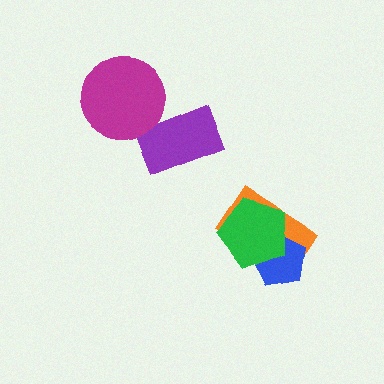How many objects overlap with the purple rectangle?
1 object overlaps with the purple rectangle.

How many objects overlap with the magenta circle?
1 object overlaps with the magenta circle.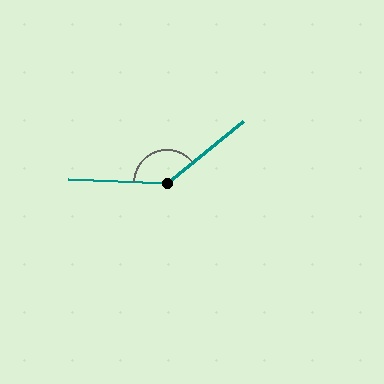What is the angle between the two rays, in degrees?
Approximately 138 degrees.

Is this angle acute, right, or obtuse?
It is obtuse.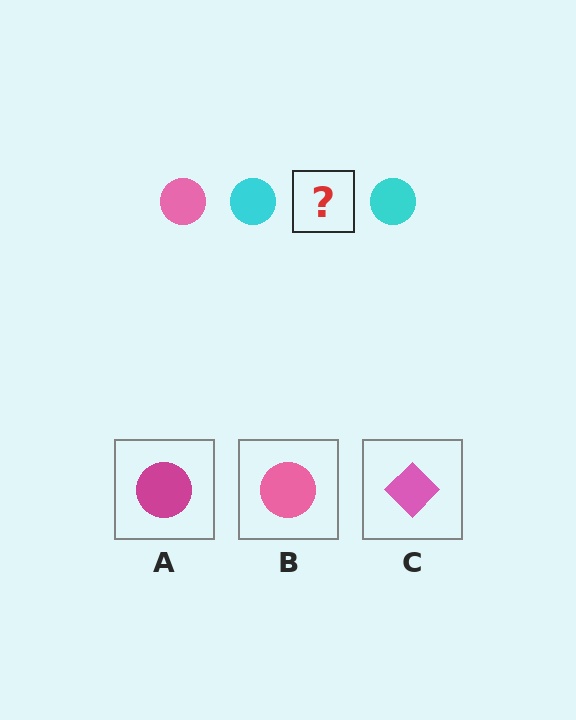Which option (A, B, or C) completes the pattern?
B.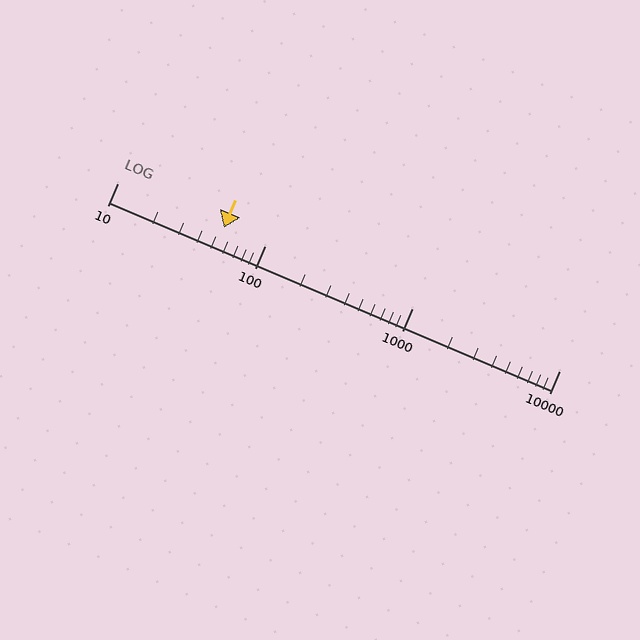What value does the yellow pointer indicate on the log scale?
The pointer indicates approximately 53.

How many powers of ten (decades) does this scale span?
The scale spans 3 decades, from 10 to 10000.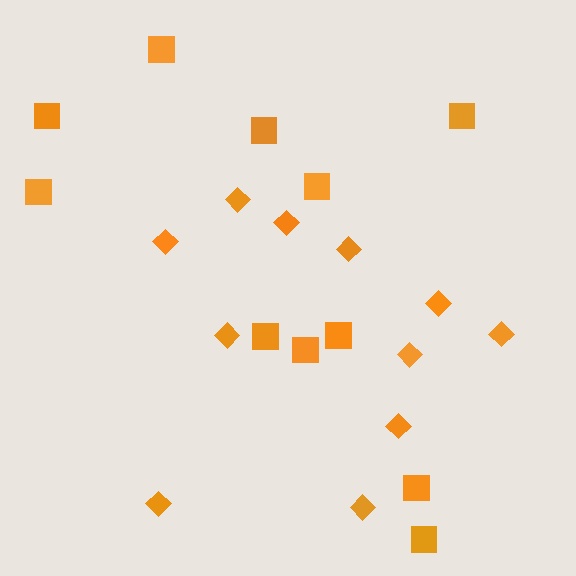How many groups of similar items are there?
There are 2 groups: one group of squares (11) and one group of diamonds (11).